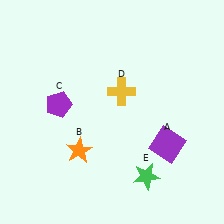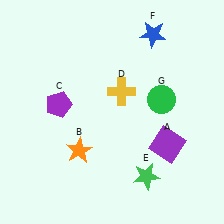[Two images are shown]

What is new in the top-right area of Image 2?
A green circle (G) was added in the top-right area of Image 2.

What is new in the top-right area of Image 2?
A blue star (F) was added in the top-right area of Image 2.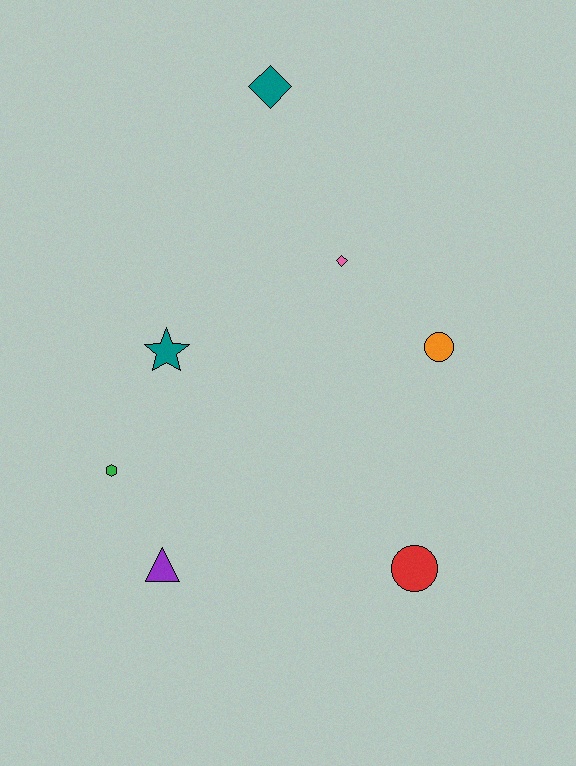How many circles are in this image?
There are 2 circles.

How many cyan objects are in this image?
There are no cyan objects.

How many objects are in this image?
There are 7 objects.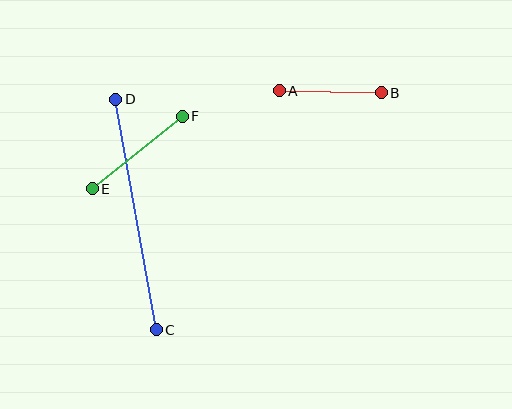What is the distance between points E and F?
The distance is approximately 115 pixels.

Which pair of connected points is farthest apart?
Points C and D are farthest apart.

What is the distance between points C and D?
The distance is approximately 234 pixels.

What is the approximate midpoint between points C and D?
The midpoint is at approximately (136, 214) pixels.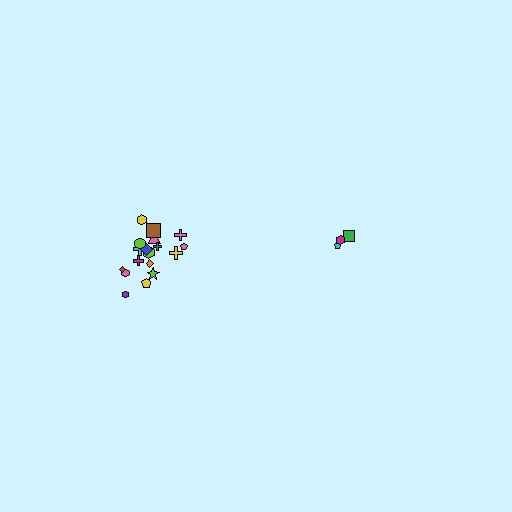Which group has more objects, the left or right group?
The left group.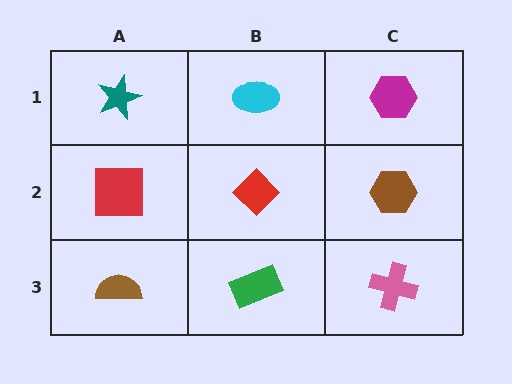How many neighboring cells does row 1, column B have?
3.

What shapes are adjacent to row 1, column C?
A brown hexagon (row 2, column C), a cyan ellipse (row 1, column B).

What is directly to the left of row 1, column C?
A cyan ellipse.